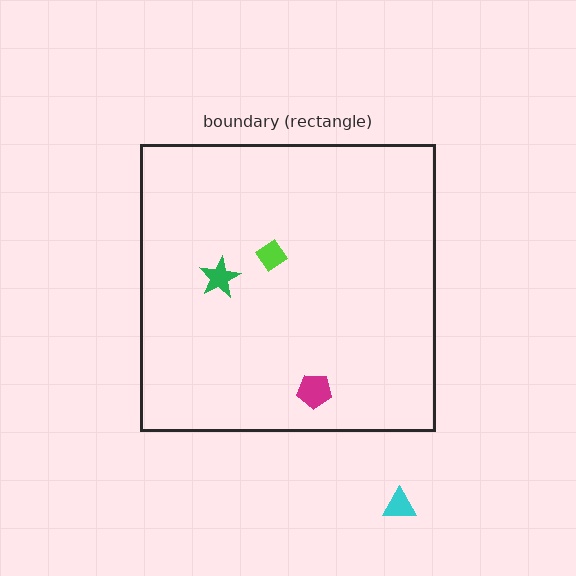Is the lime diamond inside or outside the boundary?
Inside.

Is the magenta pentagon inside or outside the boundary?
Inside.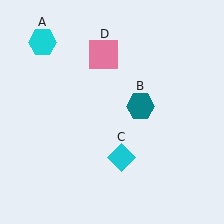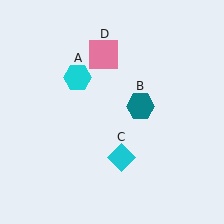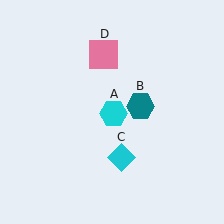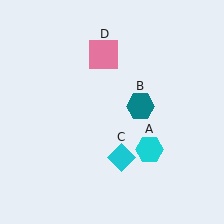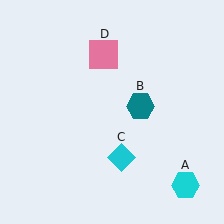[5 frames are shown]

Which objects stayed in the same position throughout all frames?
Teal hexagon (object B) and cyan diamond (object C) and pink square (object D) remained stationary.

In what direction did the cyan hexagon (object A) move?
The cyan hexagon (object A) moved down and to the right.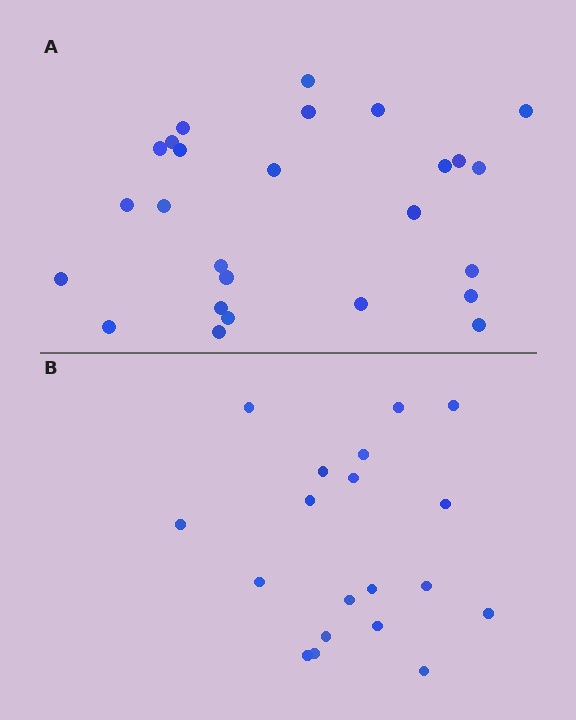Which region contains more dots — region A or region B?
Region A (the top region) has more dots.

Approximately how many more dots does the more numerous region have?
Region A has roughly 8 or so more dots than region B.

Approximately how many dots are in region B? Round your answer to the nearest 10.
About 20 dots. (The exact count is 19, which rounds to 20.)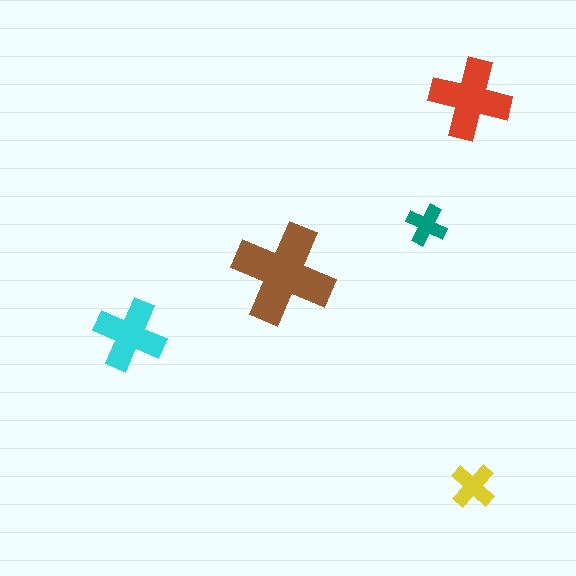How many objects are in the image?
There are 5 objects in the image.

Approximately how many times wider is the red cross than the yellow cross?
About 2 times wider.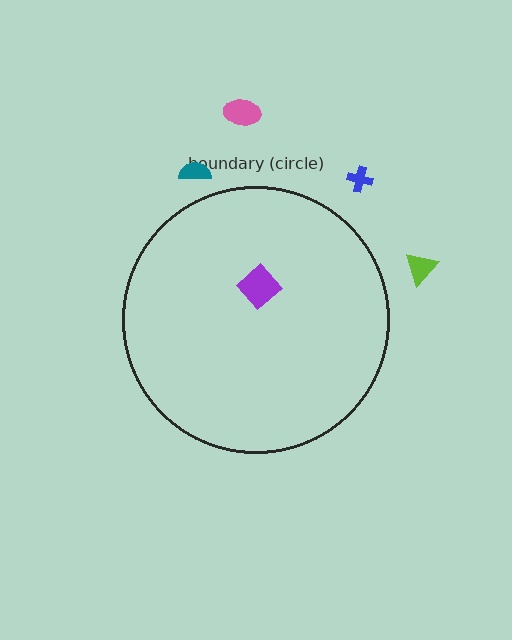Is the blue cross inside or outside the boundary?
Outside.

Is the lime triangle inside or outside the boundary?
Outside.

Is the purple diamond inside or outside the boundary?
Inside.